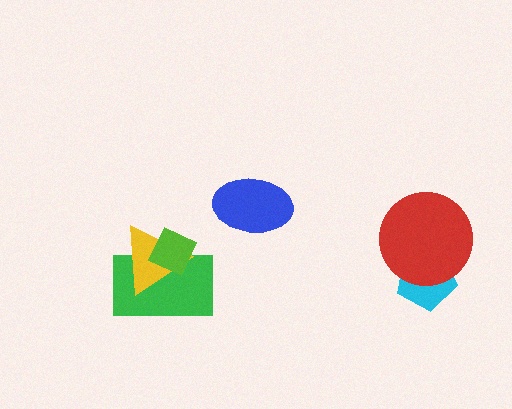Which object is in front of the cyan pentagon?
The red circle is in front of the cyan pentagon.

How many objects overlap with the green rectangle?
2 objects overlap with the green rectangle.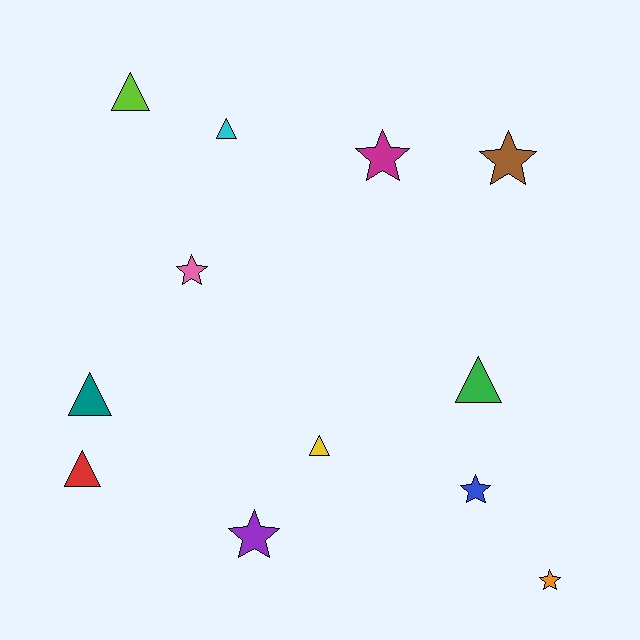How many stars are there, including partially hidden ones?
There are 6 stars.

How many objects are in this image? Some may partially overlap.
There are 12 objects.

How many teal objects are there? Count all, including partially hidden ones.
There is 1 teal object.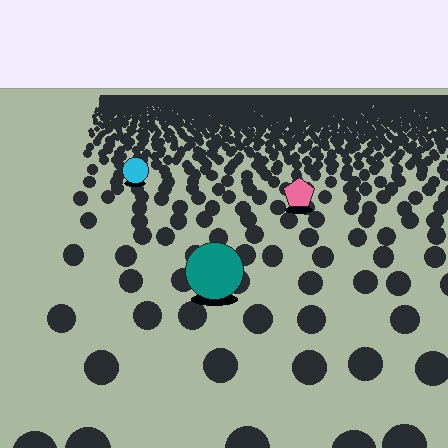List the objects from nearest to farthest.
From nearest to farthest: the teal circle, the pink pentagon, the cyan circle.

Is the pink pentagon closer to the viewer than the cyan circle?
Yes. The pink pentagon is closer — you can tell from the texture gradient: the ground texture is coarser near it.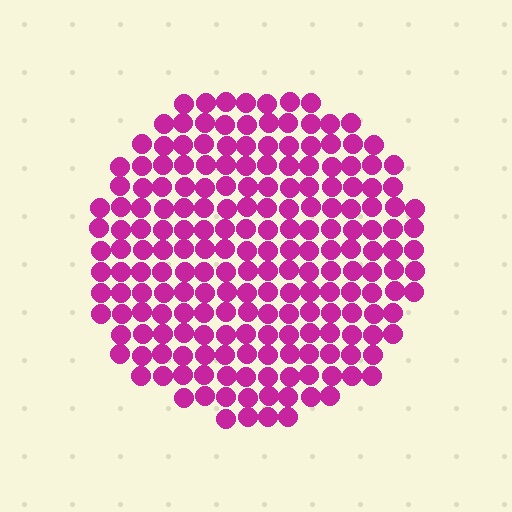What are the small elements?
The small elements are circles.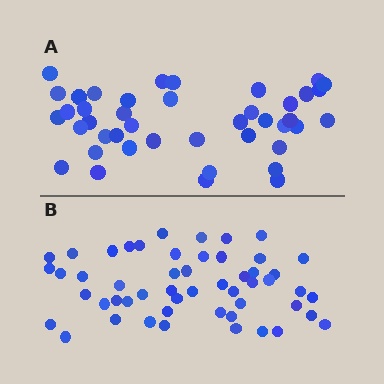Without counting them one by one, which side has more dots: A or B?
Region B (the bottom region) has more dots.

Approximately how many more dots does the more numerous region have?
Region B has roughly 10 or so more dots than region A.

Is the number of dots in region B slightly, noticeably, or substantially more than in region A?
Region B has only slightly more — the two regions are fairly close. The ratio is roughly 1.2 to 1.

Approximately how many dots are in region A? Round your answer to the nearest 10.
About 40 dots. (The exact count is 42, which rounds to 40.)